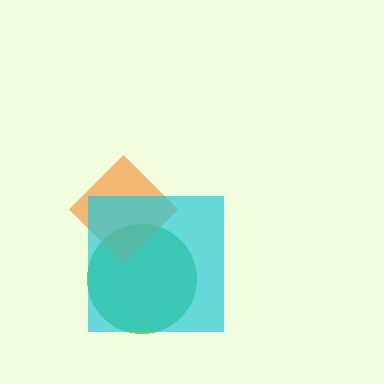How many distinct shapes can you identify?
There are 3 distinct shapes: a green circle, an orange diamond, a cyan square.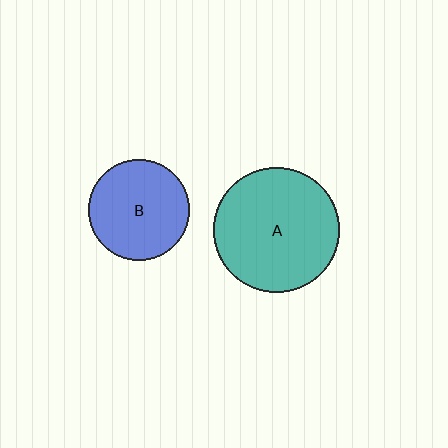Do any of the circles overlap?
No, none of the circles overlap.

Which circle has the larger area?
Circle A (teal).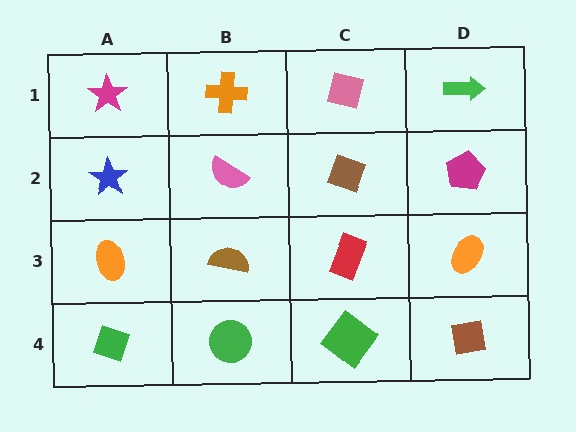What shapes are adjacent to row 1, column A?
A blue star (row 2, column A), an orange cross (row 1, column B).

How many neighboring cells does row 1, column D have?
2.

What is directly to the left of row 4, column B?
A green diamond.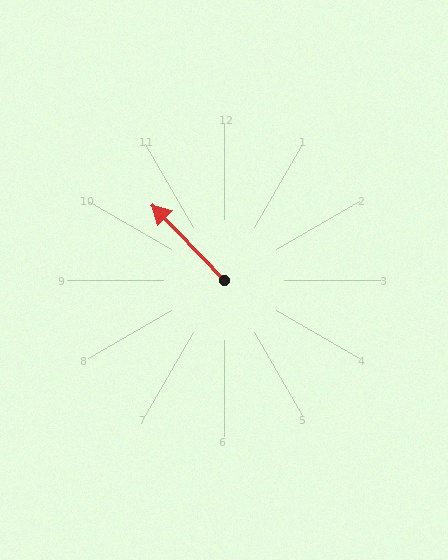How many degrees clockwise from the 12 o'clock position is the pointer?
Approximately 316 degrees.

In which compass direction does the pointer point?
Northwest.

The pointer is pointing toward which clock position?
Roughly 11 o'clock.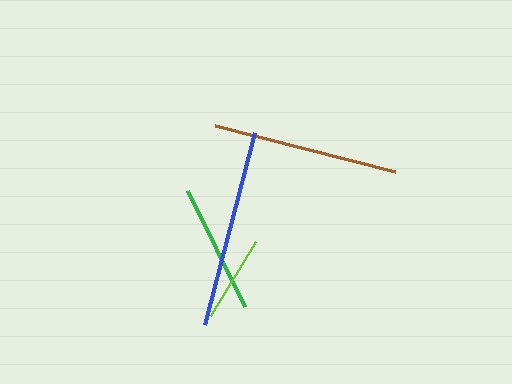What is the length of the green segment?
The green segment is approximately 129 pixels long.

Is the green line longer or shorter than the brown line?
The brown line is longer than the green line.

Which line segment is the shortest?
The lime line is the shortest at approximately 86 pixels.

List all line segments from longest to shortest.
From longest to shortest: blue, brown, green, lime.